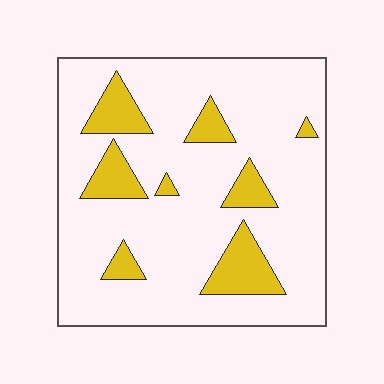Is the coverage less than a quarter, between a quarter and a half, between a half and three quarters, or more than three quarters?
Less than a quarter.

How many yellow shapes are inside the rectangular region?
8.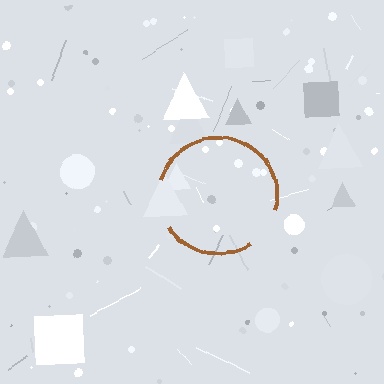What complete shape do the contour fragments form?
The contour fragments form a circle.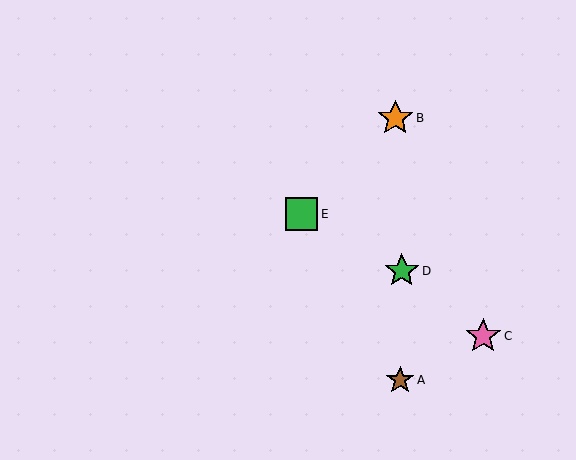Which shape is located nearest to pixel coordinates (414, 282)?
The green star (labeled D) at (402, 271) is nearest to that location.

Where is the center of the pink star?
The center of the pink star is at (483, 336).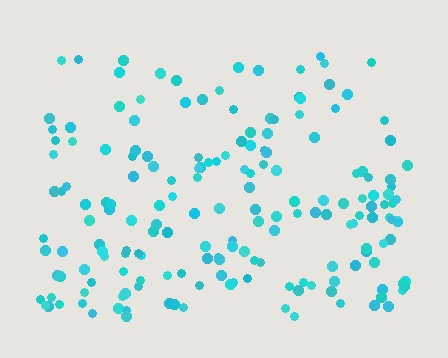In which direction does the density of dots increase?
From top to bottom, with the bottom side densest.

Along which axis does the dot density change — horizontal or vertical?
Vertical.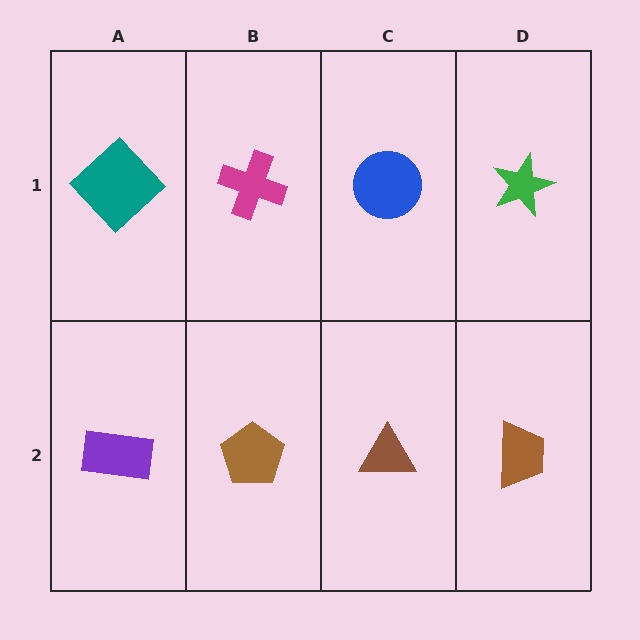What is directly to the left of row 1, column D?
A blue circle.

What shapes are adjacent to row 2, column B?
A magenta cross (row 1, column B), a purple rectangle (row 2, column A), a brown triangle (row 2, column C).